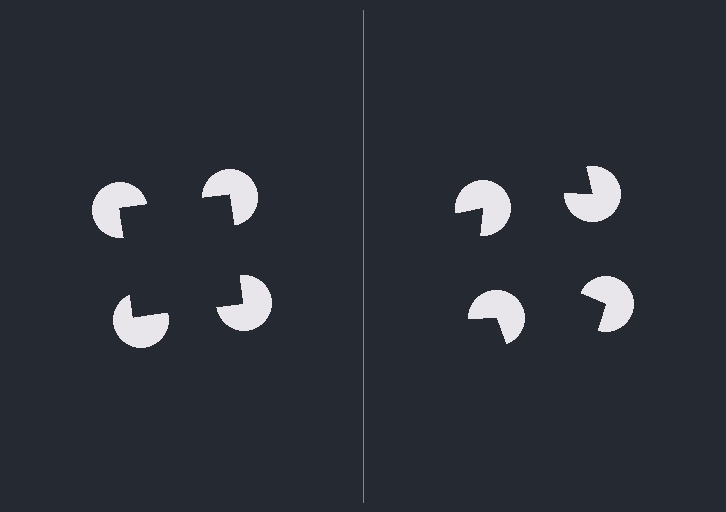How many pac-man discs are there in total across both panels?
8 — 4 on each side.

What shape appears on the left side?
An illusory square.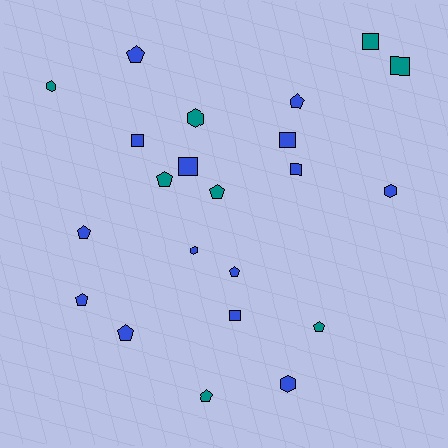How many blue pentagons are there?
There are 6 blue pentagons.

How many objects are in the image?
There are 22 objects.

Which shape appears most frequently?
Pentagon, with 10 objects.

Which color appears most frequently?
Blue, with 14 objects.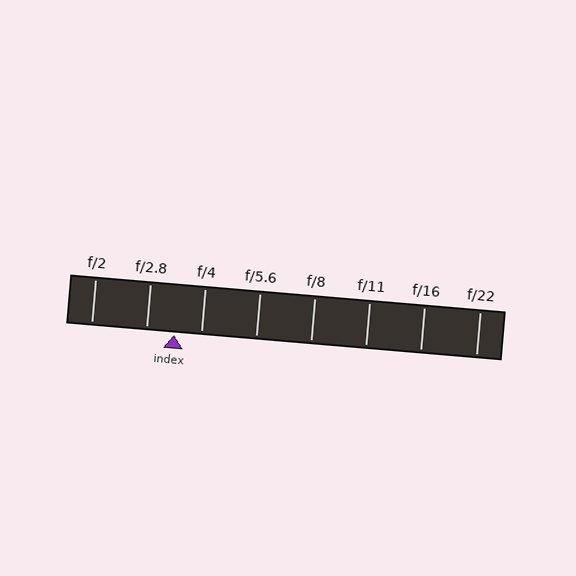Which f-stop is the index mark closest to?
The index mark is closest to f/4.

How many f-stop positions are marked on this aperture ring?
There are 8 f-stop positions marked.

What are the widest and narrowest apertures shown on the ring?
The widest aperture shown is f/2 and the narrowest is f/22.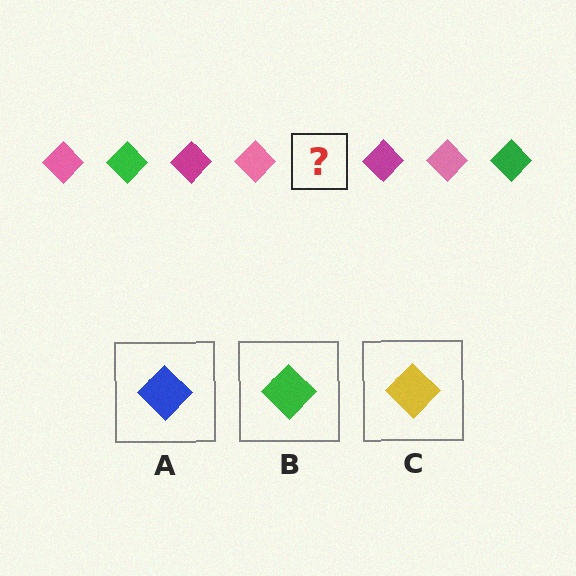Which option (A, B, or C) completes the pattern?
B.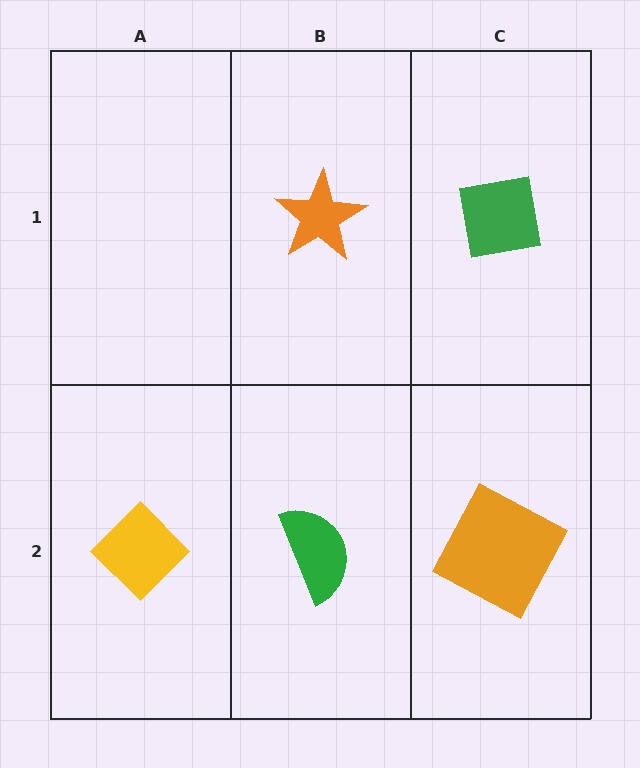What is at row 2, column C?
An orange square.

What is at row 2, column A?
A yellow diamond.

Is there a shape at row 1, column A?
No, that cell is empty.